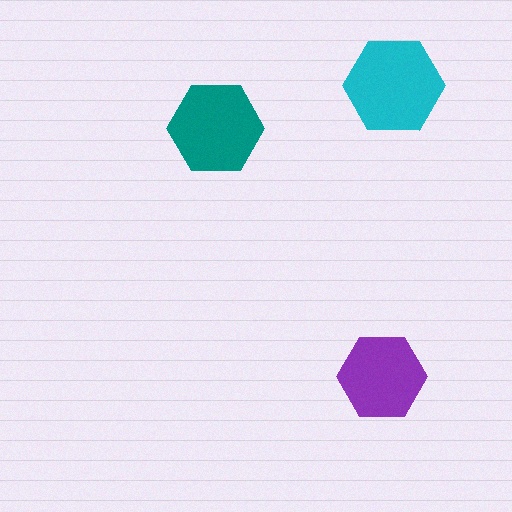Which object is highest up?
The cyan hexagon is topmost.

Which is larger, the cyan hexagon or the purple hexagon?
The cyan one.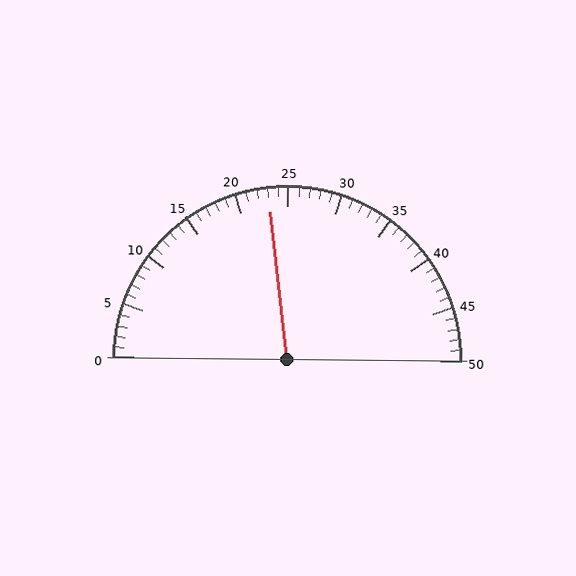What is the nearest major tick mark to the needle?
The nearest major tick mark is 25.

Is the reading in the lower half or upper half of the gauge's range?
The reading is in the lower half of the range (0 to 50).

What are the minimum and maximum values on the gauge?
The gauge ranges from 0 to 50.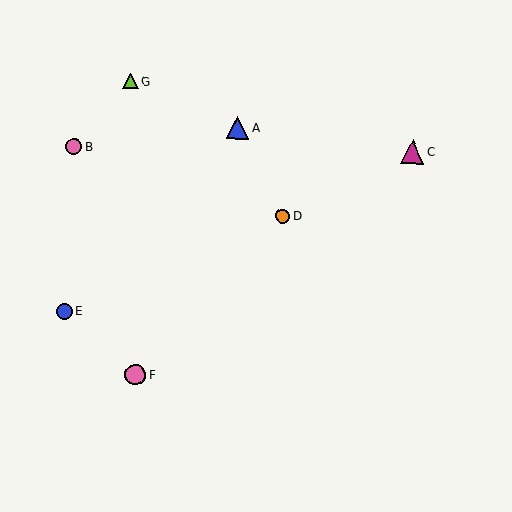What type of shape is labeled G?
Shape G is a lime triangle.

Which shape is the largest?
The magenta triangle (labeled C) is the largest.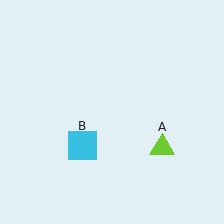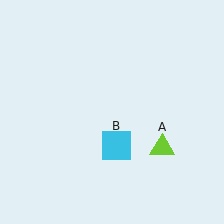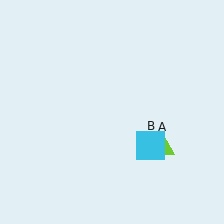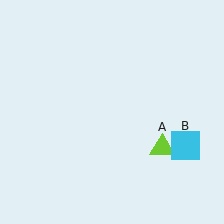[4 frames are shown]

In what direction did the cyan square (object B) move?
The cyan square (object B) moved right.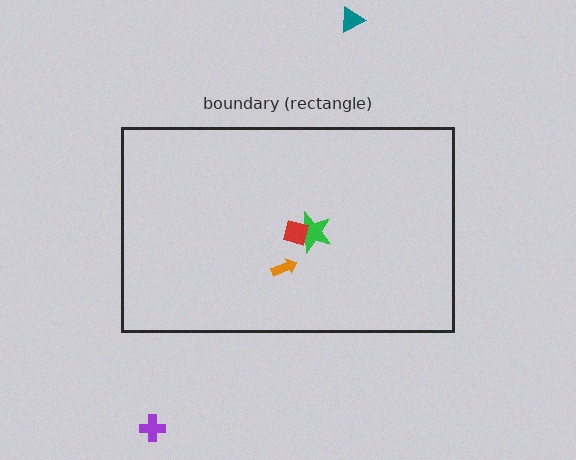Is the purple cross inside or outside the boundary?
Outside.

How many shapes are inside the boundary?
3 inside, 2 outside.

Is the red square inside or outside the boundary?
Inside.